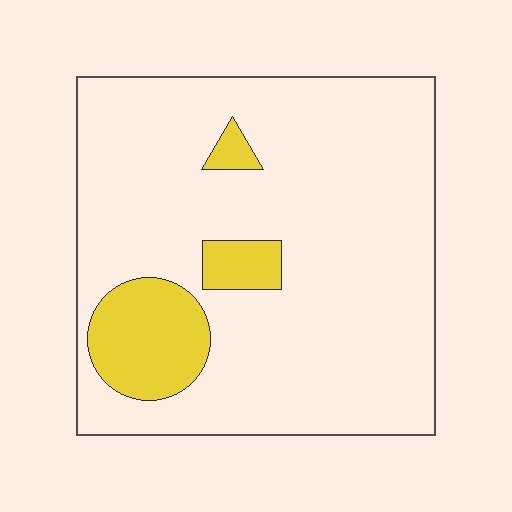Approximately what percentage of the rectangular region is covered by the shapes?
Approximately 15%.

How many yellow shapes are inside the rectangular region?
3.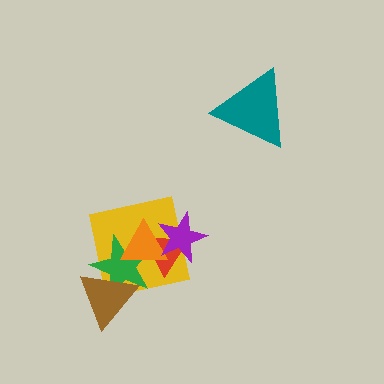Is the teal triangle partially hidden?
No, no other shape covers it.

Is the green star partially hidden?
Yes, it is partially covered by another shape.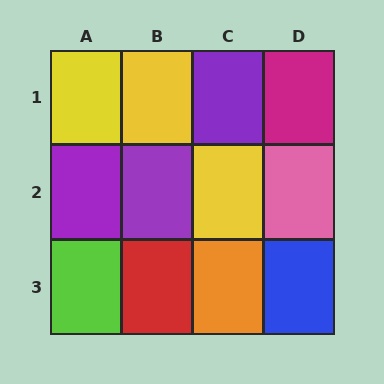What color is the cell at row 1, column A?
Yellow.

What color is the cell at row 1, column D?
Magenta.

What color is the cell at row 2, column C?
Yellow.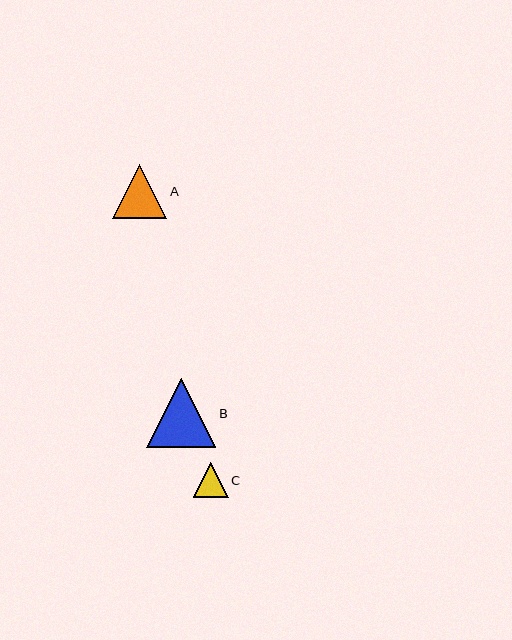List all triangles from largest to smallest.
From largest to smallest: B, A, C.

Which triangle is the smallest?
Triangle C is the smallest with a size of approximately 35 pixels.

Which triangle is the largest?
Triangle B is the largest with a size of approximately 69 pixels.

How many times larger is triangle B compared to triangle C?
Triangle B is approximately 2.0 times the size of triangle C.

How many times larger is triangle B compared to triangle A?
Triangle B is approximately 1.3 times the size of triangle A.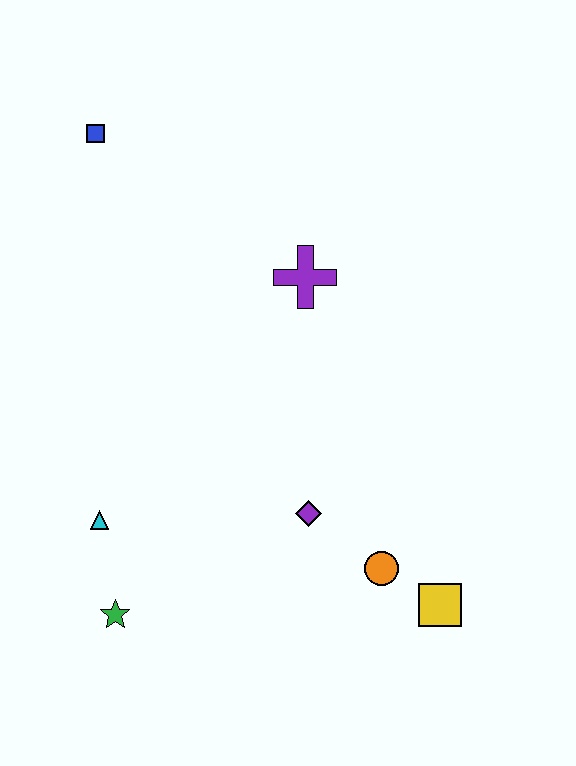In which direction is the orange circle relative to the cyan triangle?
The orange circle is to the right of the cyan triangle.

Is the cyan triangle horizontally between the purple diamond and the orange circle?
No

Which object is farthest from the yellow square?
The blue square is farthest from the yellow square.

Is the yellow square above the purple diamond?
No